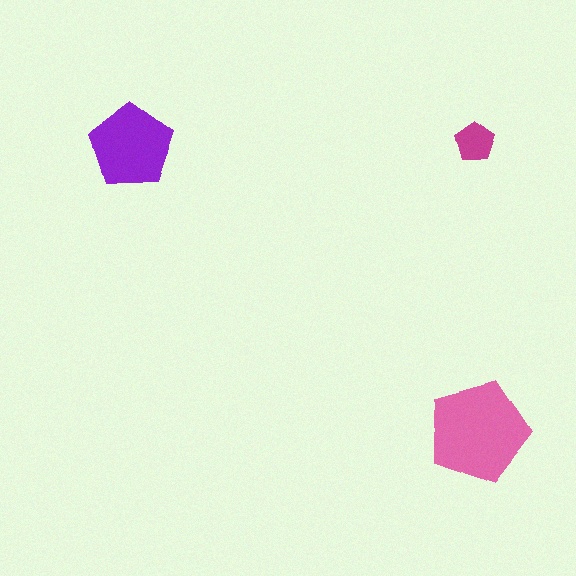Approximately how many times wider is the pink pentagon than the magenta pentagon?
About 2.5 times wider.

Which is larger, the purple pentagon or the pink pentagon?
The pink one.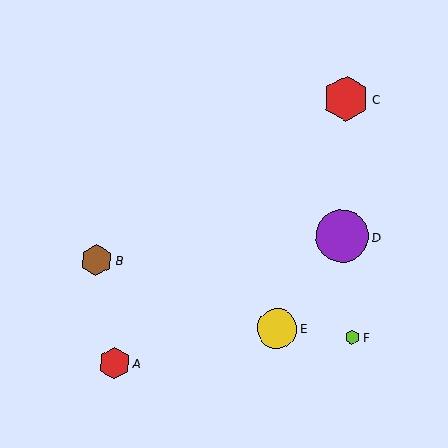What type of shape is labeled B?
Shape B is a brown hexagon.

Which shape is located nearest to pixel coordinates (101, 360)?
The red hexagon (labeled A) at (114, 363) is nearest to that location.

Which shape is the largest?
The purple circle (labeled D) is the largest.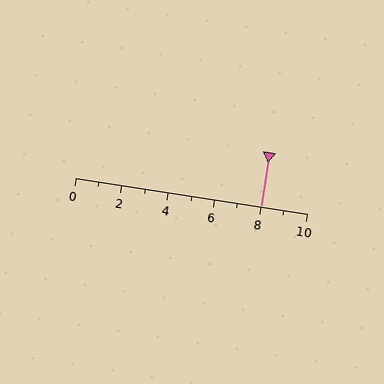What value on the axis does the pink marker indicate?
The marker indicates approximately 8.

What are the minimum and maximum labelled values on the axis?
The axis runs from 0 to 10.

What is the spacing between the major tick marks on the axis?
The major ticks are spaced 2 apart.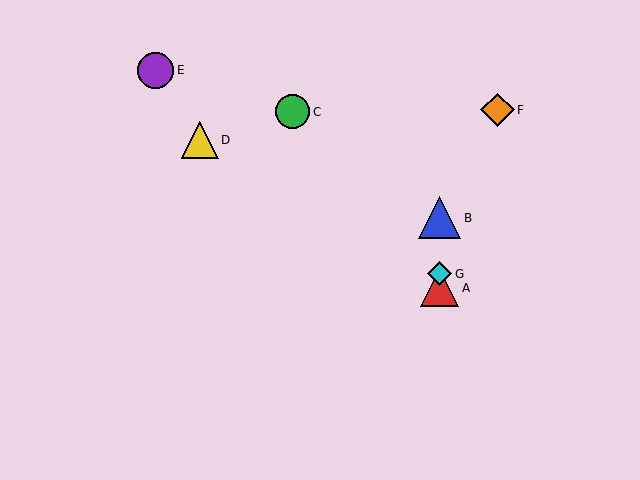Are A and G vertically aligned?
Yes, both are at x≈440.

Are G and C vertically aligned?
No, G is at x≈440 and C is at x≈292.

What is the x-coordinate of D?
Object D is at x≈200.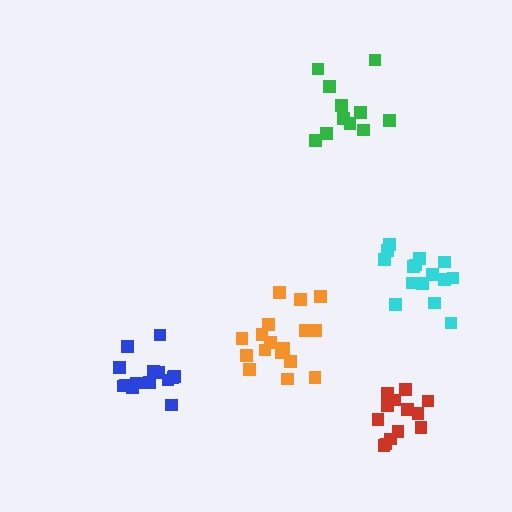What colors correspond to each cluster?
The clusters are colored: orange, cyan, blue, red, green.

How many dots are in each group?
Group 1: 17 dots, Group 2: 15 dots, Group 3: 14 dots, Group 4: 13 dots, Group 5: 11 dots (70 total).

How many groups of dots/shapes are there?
There are 5 groups.